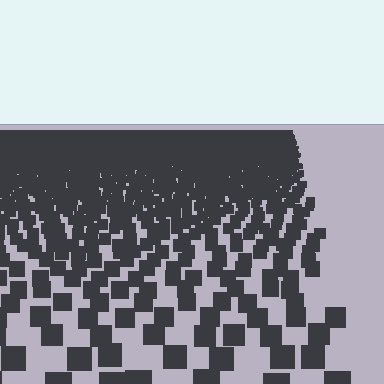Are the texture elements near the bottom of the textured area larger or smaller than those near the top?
Larger. Near the bottom, elements are closer to the viewer and appear at a bigger on-screen size.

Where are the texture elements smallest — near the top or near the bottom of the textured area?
Near the top.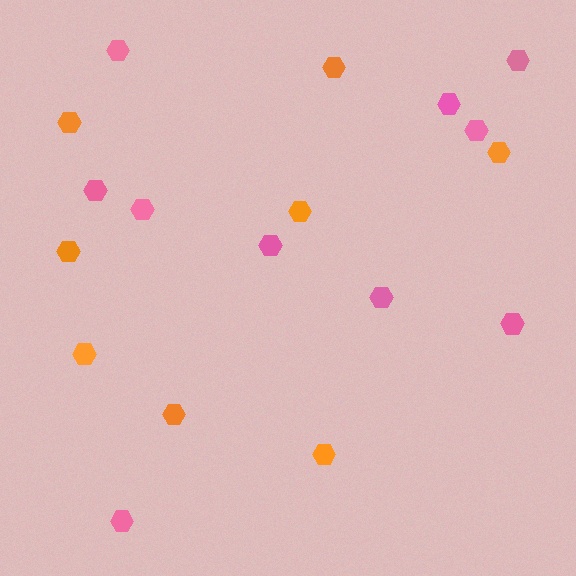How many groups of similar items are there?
There are 2 groups: one group of pink hexagons (10) and one group of orange hexagons (8).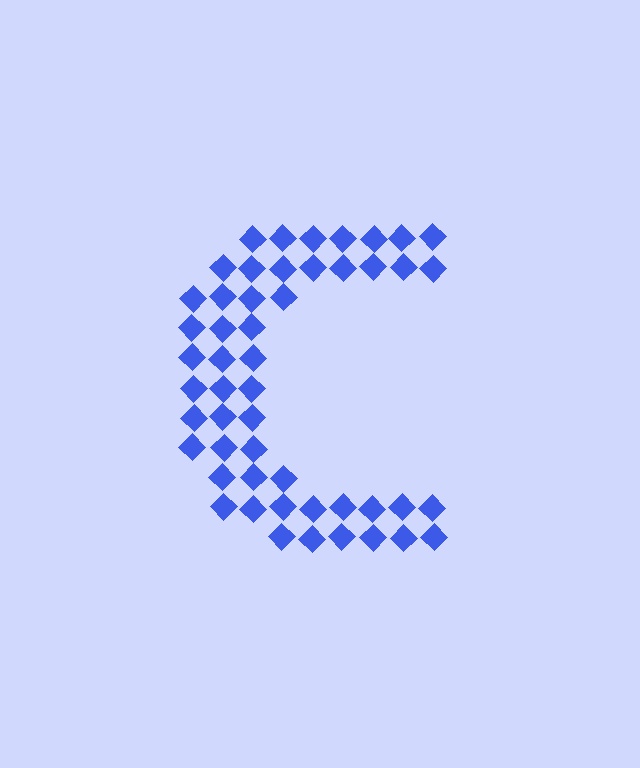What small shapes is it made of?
It is made of small diamonds.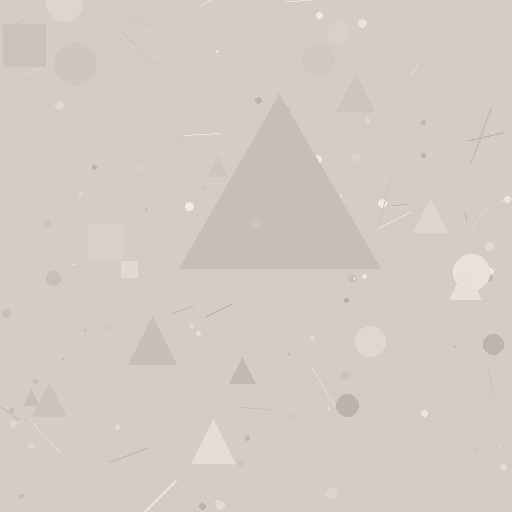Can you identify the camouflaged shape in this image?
The camouflaged shape is a triangle.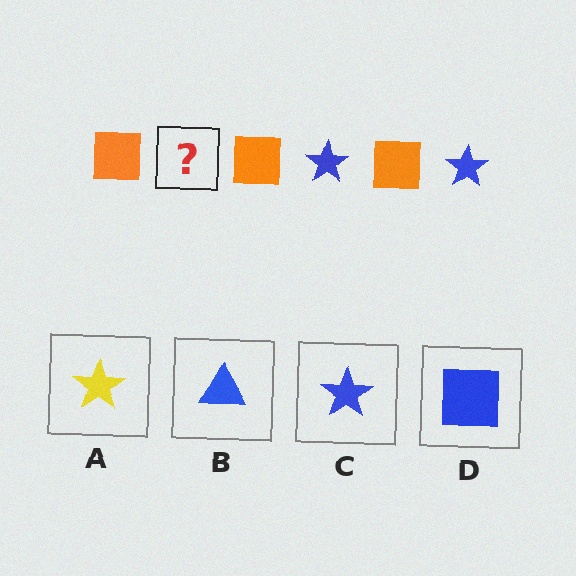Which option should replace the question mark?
Option C.